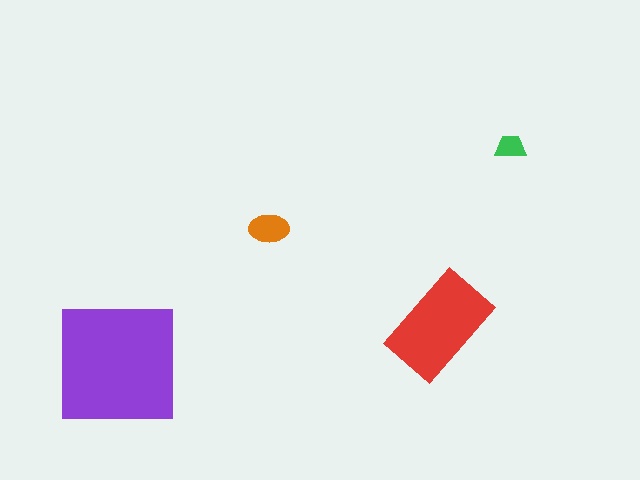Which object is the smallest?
The green trapezoid.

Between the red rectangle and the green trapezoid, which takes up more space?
The red rectangle.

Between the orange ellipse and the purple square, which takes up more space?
The purple square.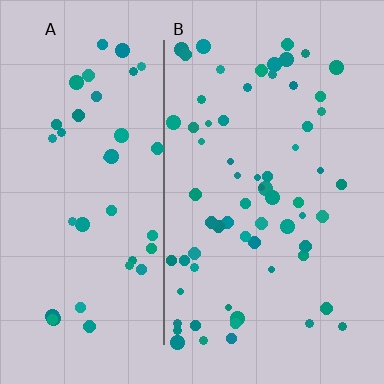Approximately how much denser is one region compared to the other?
Approximately 1.6× — region B over region A.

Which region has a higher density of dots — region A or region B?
B (the right).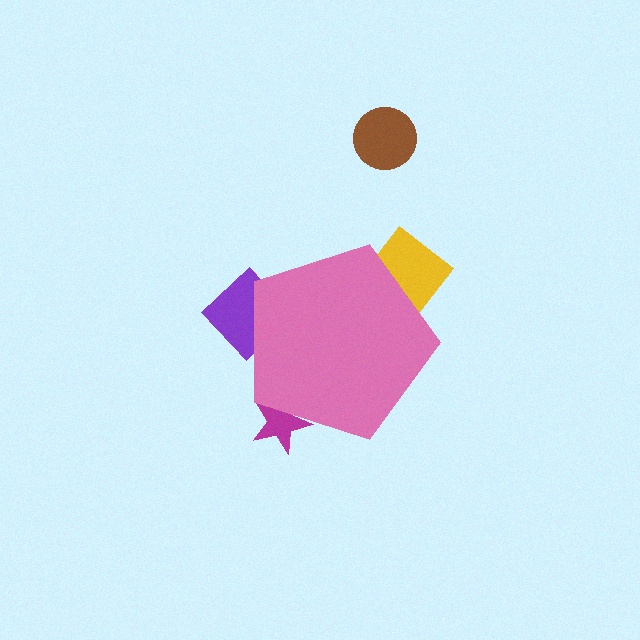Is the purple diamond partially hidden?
Yes, the purple diamond is partially hidden behind the pink pentagon.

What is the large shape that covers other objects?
A pink pentagon.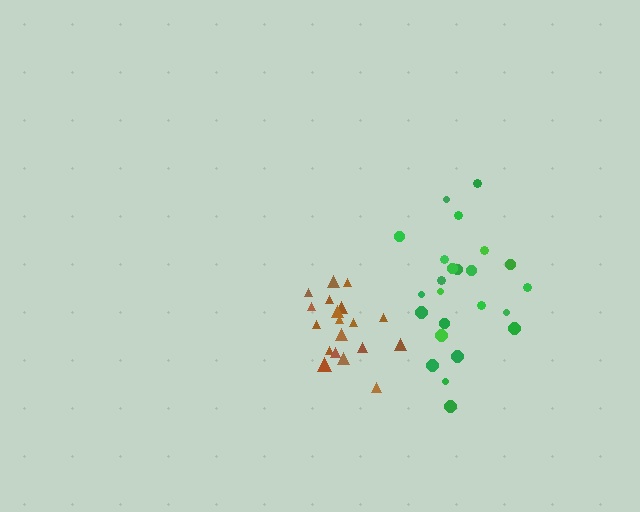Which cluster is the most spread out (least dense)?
Green.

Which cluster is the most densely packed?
Brown.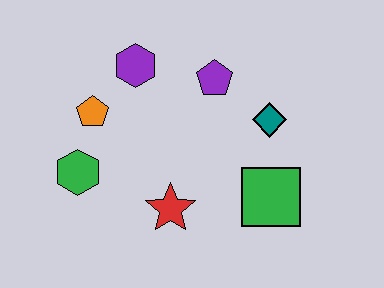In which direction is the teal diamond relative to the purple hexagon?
The teal diamond is to the right of the purple hexagon.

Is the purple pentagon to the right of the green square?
No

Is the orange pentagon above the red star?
Yes